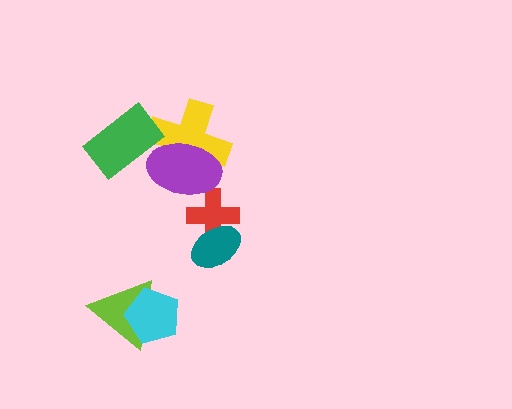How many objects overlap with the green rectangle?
1 object overlaps with the green rectangle.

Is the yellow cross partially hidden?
Yes, it is partially covered by another shape.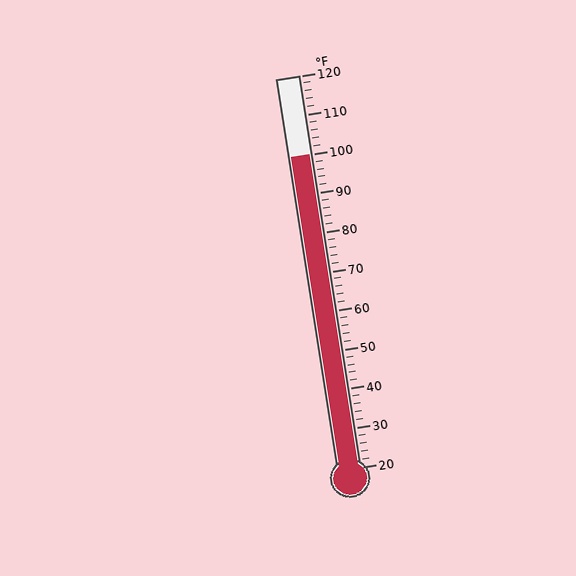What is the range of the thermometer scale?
The thermometer scale ranges from 20°F to 120°F.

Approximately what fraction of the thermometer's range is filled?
The thermometer is filled to approximately 80% of its range.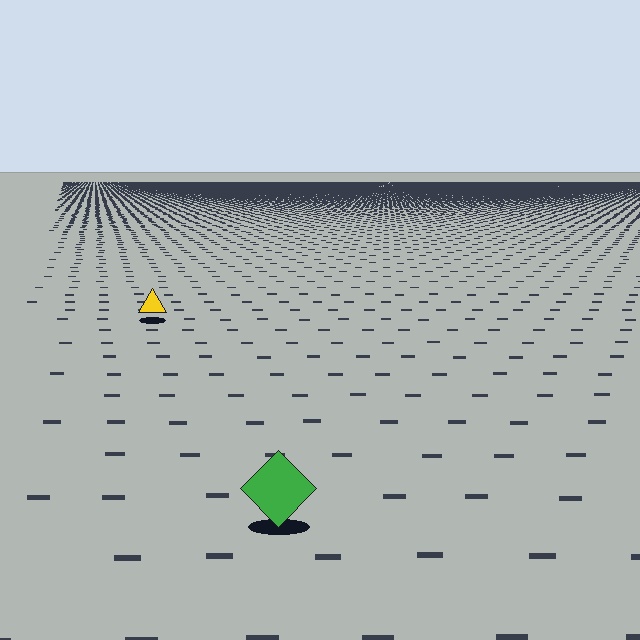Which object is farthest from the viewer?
The yellow triangle is farthest from the viewer. It appears smaller and the ground texture around it is denser.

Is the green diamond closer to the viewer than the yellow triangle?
Yes. The green diamond is closer — you can tell from the texture gradient: the ground texture is coarser near it.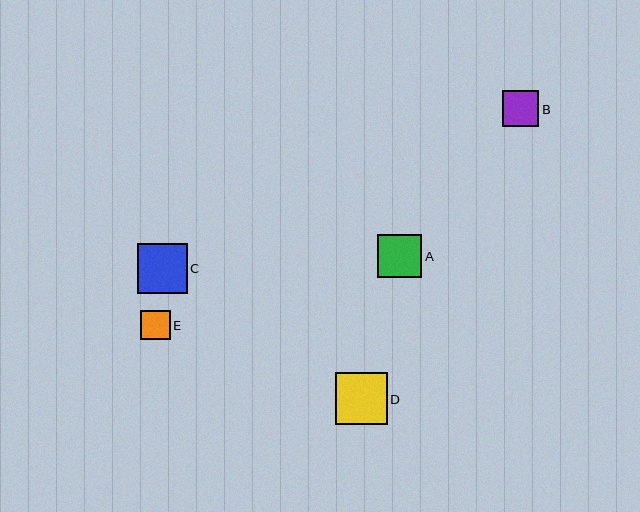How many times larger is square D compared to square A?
Square D is approximately 1.2 times the size of square A.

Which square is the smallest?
Square E is the smallest with a size of approximately 30 pixels.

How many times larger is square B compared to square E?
Square B is approximately 1.2 times the size of square E.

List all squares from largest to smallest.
From largest to smallest: D, C, A, B, E.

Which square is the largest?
Square D is the largest with a size of approximately 52 pixels.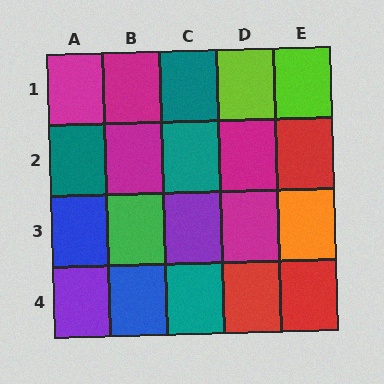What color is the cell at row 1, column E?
Lime.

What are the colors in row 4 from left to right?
Purple, blue, teal, red, red.